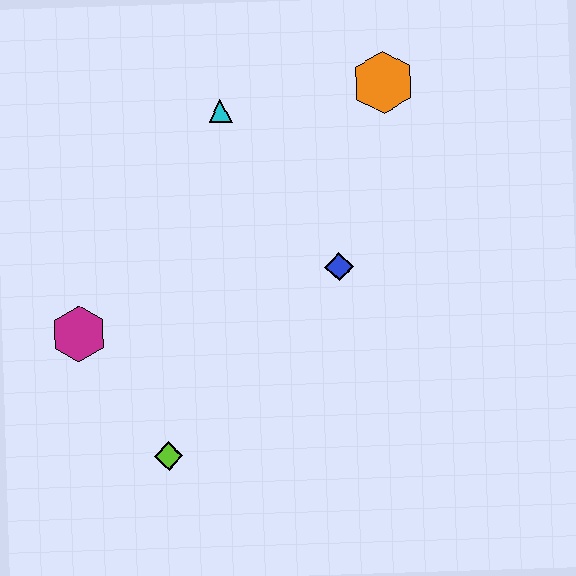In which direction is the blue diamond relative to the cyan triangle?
The blue diamond is below the cyan triangle.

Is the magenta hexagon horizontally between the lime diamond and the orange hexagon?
No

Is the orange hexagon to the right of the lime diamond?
Yes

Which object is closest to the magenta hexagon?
The lime diamond is closest to the magenta hexagon.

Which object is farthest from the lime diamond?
The orange hexagon is farthest from the lime diamond.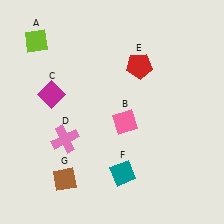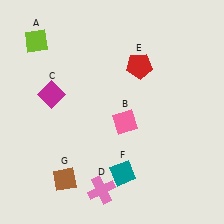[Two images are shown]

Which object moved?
The pink cross (D) moved down.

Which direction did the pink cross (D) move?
The pink cross (D) moved down.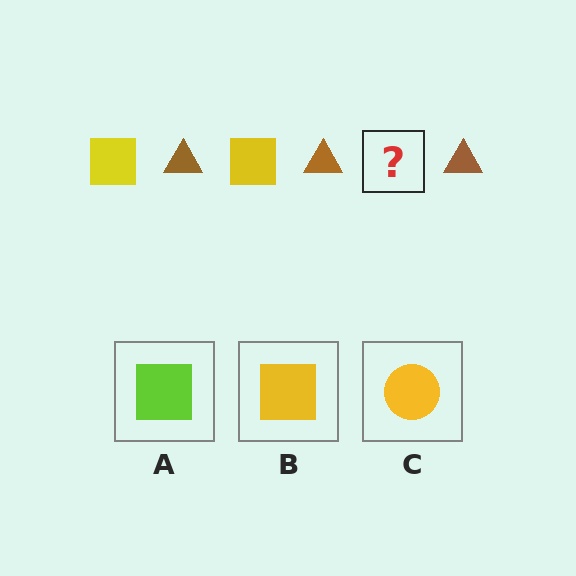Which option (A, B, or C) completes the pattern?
B.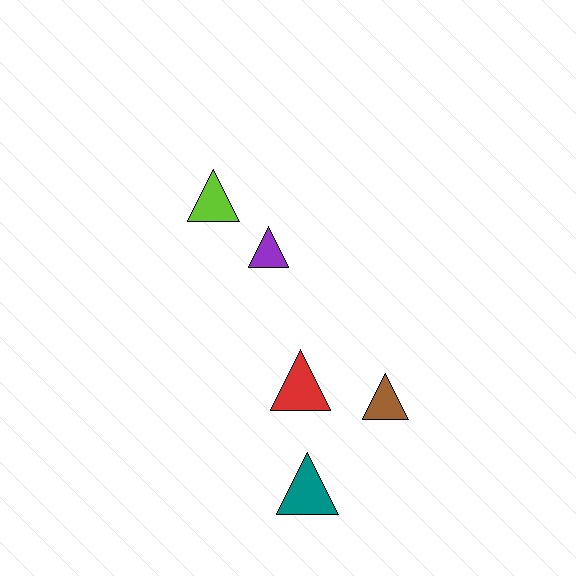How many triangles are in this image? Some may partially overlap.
There are 5 triangles.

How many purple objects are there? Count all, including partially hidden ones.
There is 1 purple object.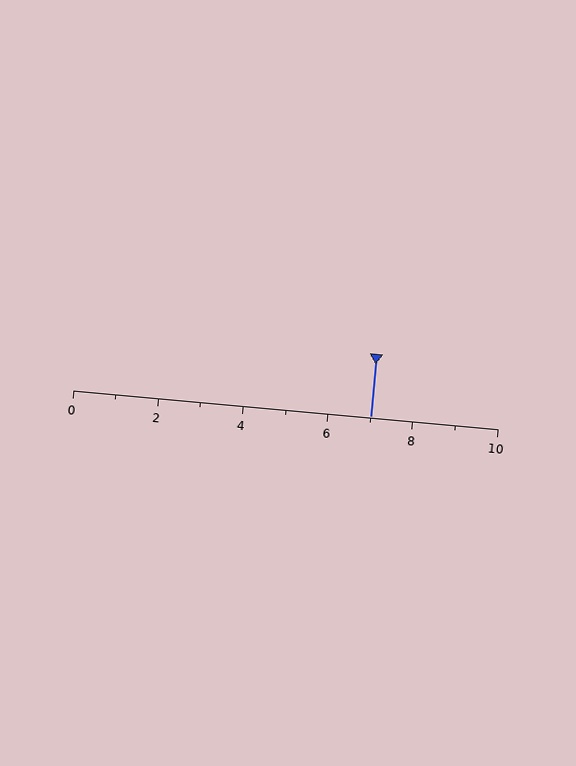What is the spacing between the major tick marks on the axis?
The major ticks are spaced 2 apart.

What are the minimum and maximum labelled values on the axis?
The axis runs from 0 to 10.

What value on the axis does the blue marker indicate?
The marker indicates approximately 7.